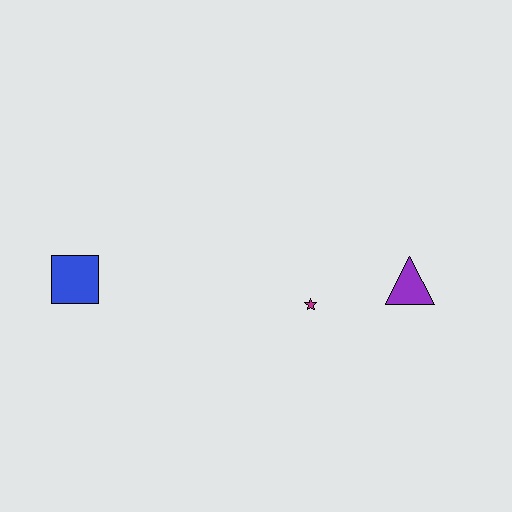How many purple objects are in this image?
There is 1 purple object.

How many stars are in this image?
There is 1 star.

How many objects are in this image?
There are 3 objects.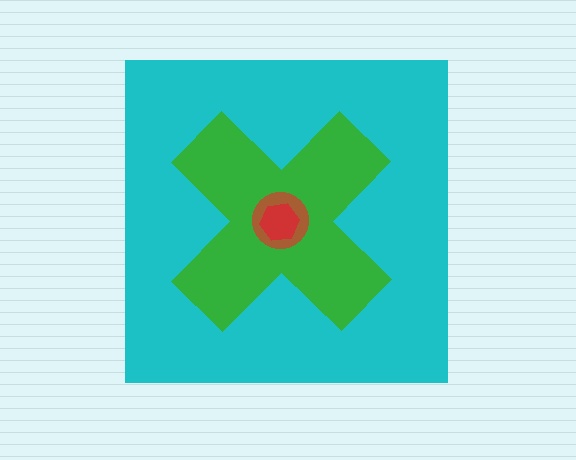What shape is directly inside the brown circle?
The red hexagon.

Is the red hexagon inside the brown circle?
Yes.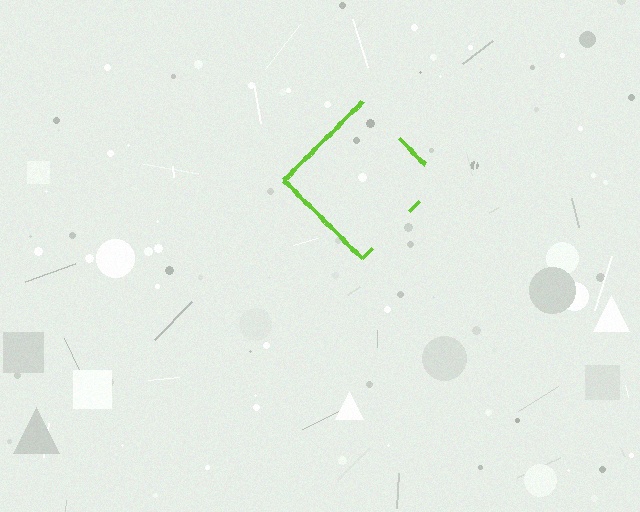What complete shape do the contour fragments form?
The contour fragments form a diamond.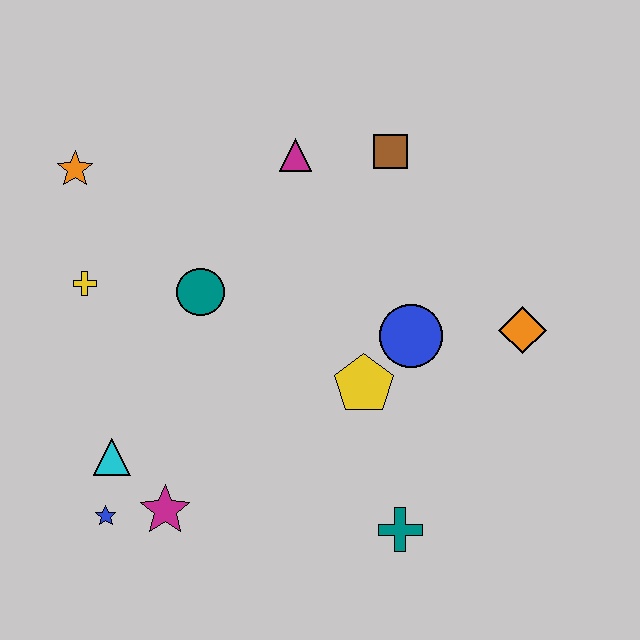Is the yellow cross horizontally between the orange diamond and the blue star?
No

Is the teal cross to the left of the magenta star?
No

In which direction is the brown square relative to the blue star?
The brown square is above the blue star.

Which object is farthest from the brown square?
The blue star is farthest from the brown square.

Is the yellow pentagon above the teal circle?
No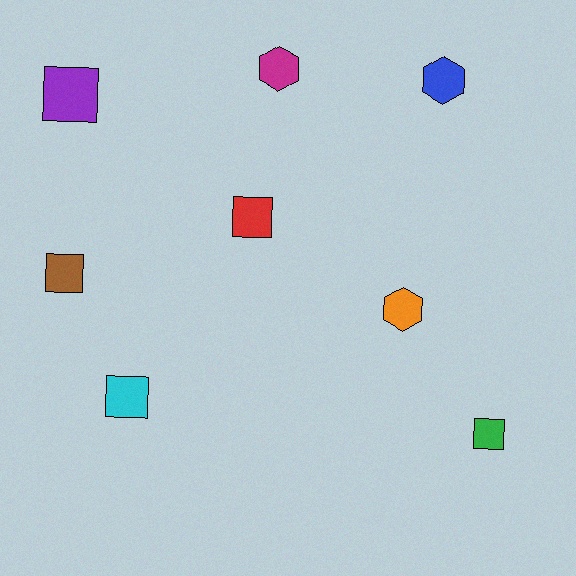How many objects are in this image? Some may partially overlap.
There are 8 objects.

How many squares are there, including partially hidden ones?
There are 5 squares.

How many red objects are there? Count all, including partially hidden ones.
There is 1 red object.